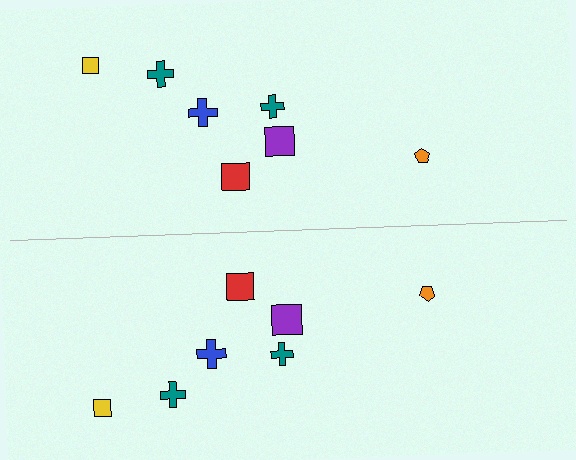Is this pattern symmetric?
Yes, this pattern has bilateral (reflection) symmetry.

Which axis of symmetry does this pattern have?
The pattern has a horizontal axis of symmetry running through the center of the image.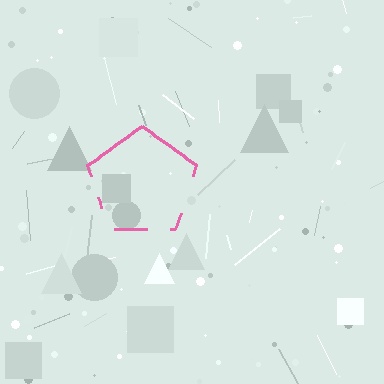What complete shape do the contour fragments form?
The contour fragments form a pentagon.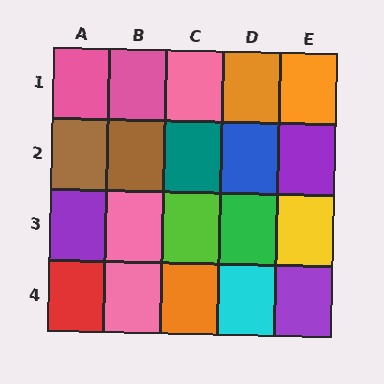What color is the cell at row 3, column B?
Pink.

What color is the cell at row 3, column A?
Purple.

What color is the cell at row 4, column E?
Purple.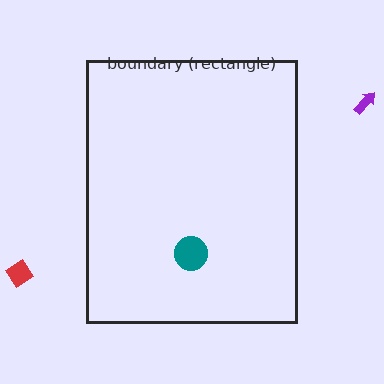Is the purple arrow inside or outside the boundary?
Outside.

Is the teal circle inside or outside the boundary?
Inside.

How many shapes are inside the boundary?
1 inside, 2 outside.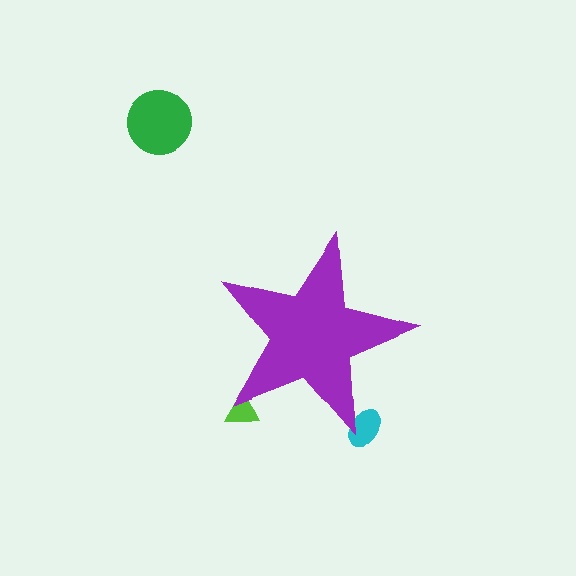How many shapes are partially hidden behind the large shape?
2 shapes are partially hidden.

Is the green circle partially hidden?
No, the green circle is fully visible.